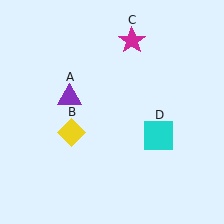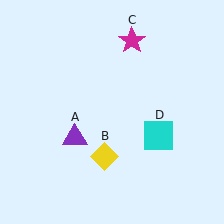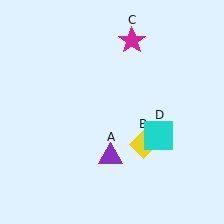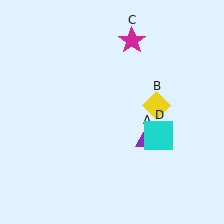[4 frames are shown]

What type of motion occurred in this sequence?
The purple triangle (object A), yellow diamond (object B) rotated counterclockwise around the center of the scene.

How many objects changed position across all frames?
2 objects changed position: purple triangle (object A), yellow diamond (object B).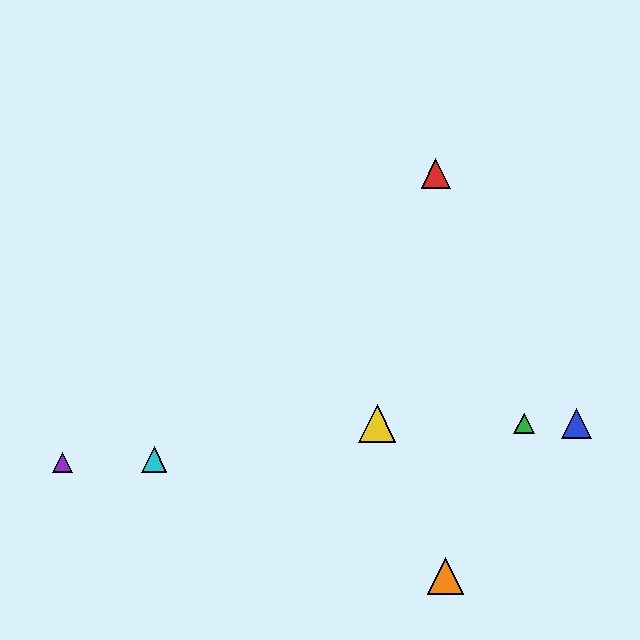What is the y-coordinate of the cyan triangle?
The cyan triangle is at y≈460.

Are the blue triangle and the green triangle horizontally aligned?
Yes, both are at y≈423.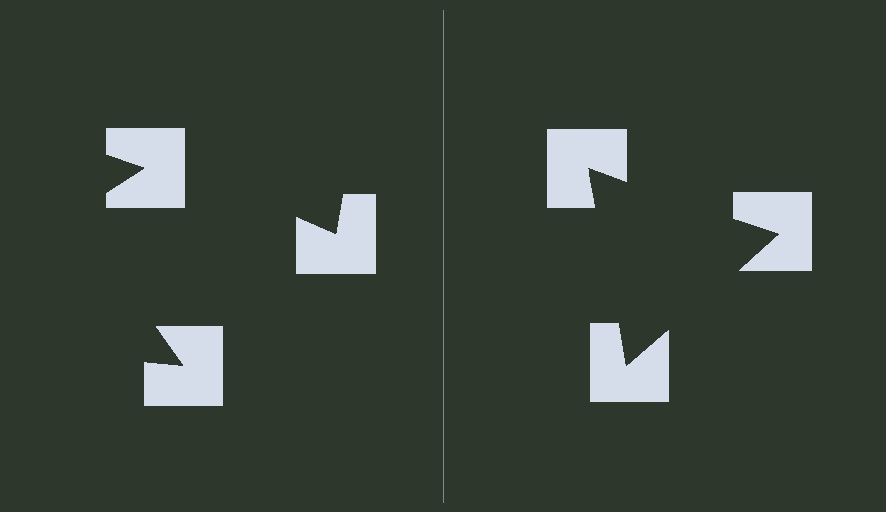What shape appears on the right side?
An illusory triangle.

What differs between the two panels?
The notched squares are positioned identically on both sides; only the wedge orientations differ. On the right they align to a triangle; on the left they are misaligned.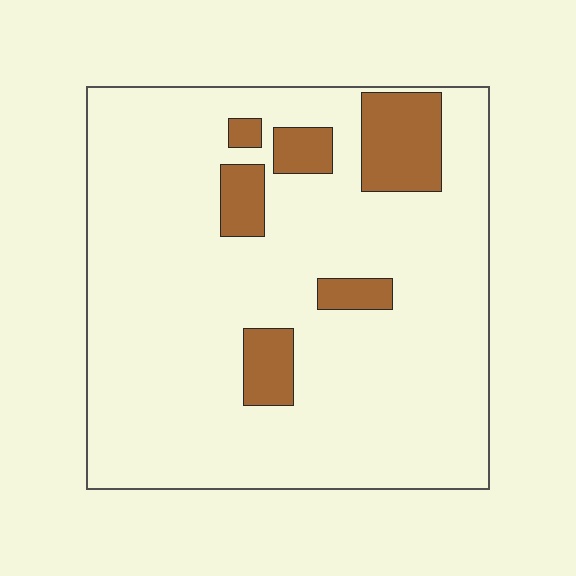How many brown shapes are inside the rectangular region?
6.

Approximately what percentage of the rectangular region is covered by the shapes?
Approximately 15%.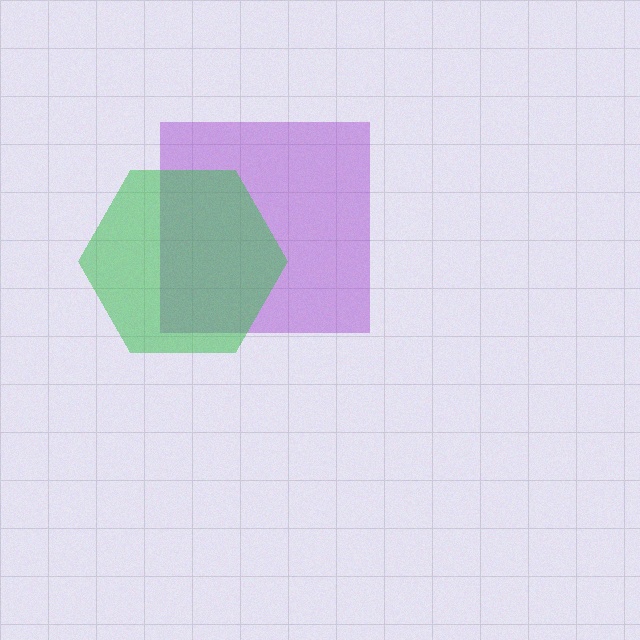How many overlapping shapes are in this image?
There are 2 overlapping shapes in the image.